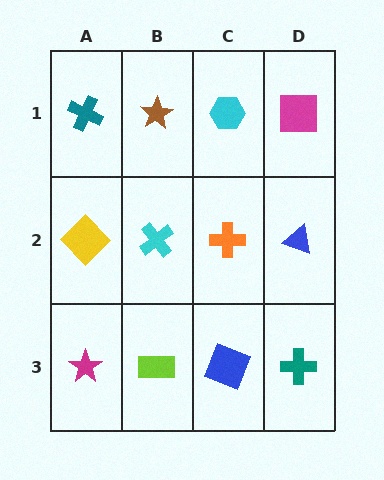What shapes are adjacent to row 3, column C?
An orange cross (row 2, column C), a lime rectangle (row 3, column B), a teal cross (row 3, column D).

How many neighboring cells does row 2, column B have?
4.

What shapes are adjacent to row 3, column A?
A yellow diamond (row 2, column A), a lime rectangle (row 3, column B).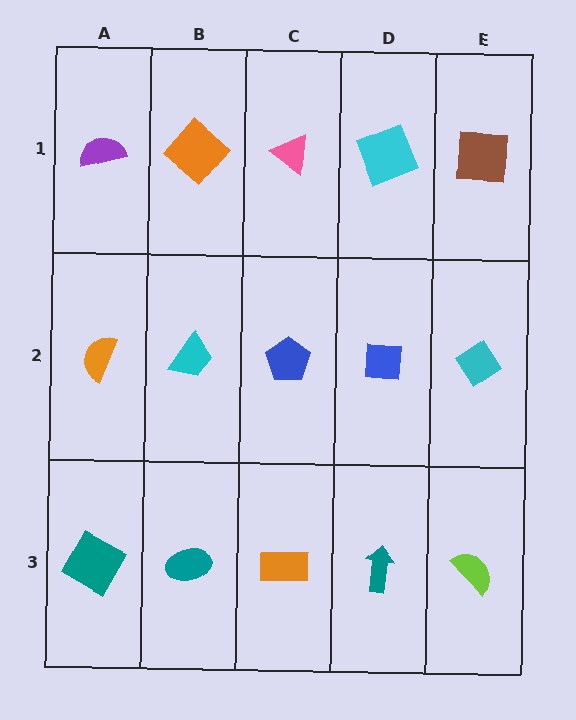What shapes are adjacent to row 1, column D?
A blue square (row 2, column D), a pink triangle (row 1, column C), a brown square (row 1, column E).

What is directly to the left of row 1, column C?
An orange diamond.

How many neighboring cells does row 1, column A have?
2.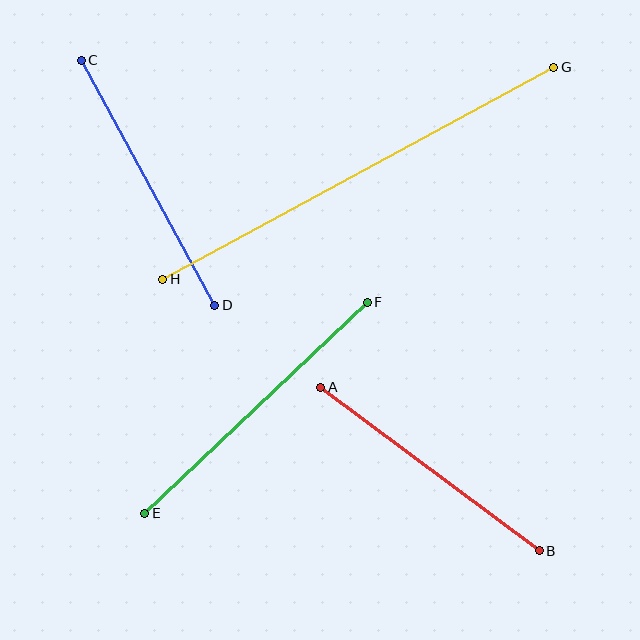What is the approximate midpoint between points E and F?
The midpoint is at approximately (256, 408) pixels.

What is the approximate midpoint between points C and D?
The midpoint is at approximately (148, 183) pixels.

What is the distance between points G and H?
The distance is approximately 445 pixels.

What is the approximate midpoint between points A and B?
The midpoint is at approximately (430, 469) pixels.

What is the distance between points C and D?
The distance is approximately 279 pixels.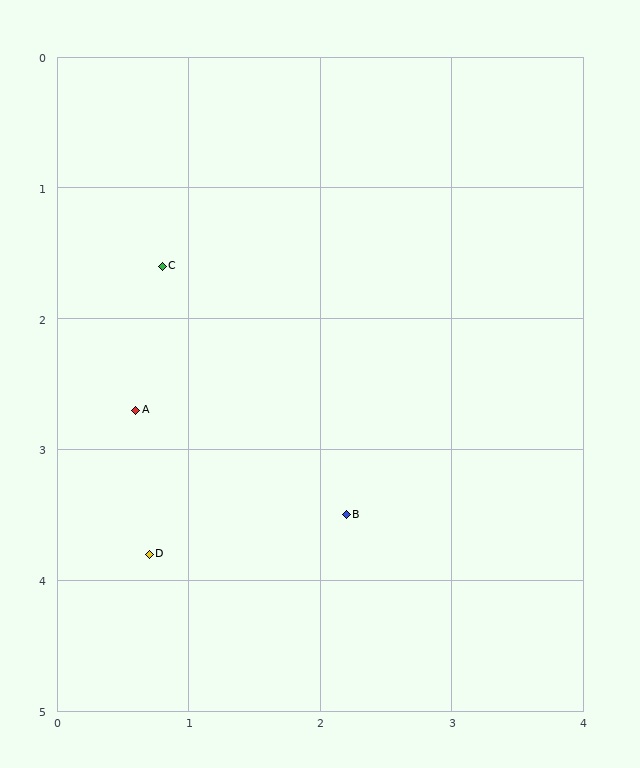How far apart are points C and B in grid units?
Points C and B are about 2.4 grid units apart.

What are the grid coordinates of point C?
Point C is at approximately (0.8, 1.6).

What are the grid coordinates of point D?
Point D is at approximately (0.7, 3.8).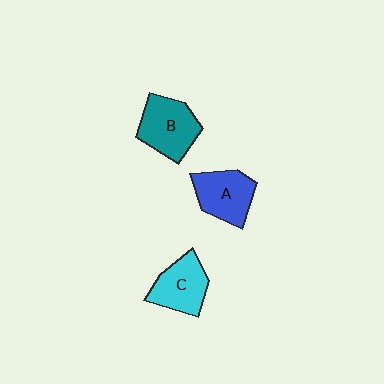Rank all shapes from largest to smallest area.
From largest to smallest: B (teal), A (blue), C (cyan).